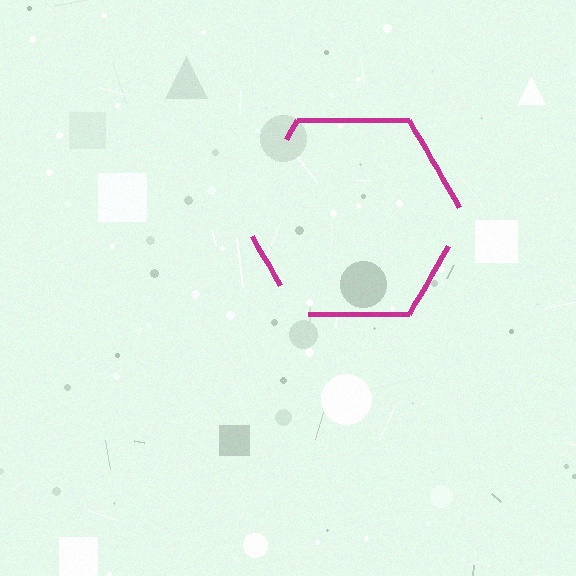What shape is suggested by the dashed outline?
The dashed outline suggests a hexagon.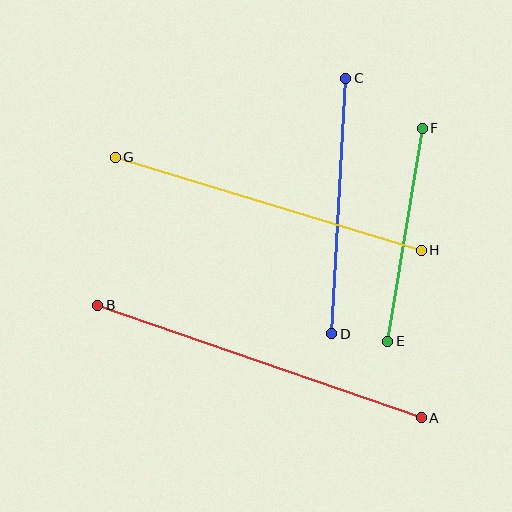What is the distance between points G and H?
The distance is approximately 320 pixels.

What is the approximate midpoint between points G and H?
The midpoint is at approximately (268, 204) pixels.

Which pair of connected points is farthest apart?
Points A and B are farthest apart.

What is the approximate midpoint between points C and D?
The midpoint is at approximately (339, 206) pixels.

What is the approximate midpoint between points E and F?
The midpoint is at approximately (405, 235) pixels.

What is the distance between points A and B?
The distance is approximately 342 pixels.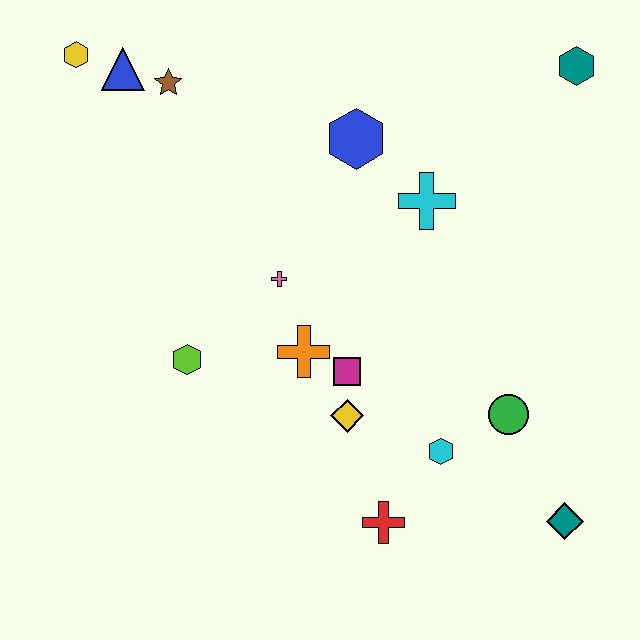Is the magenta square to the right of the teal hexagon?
No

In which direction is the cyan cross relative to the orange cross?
The cyan cross is above the orange cross.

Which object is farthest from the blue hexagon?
The teal diamond is farthest from the blue hexagon.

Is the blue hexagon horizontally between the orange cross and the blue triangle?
No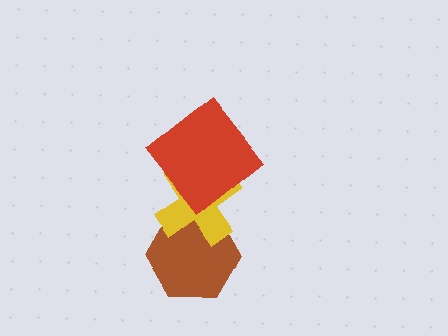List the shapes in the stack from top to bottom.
From top to bottom: the red diamond, the yellow cross, the brown hexagon.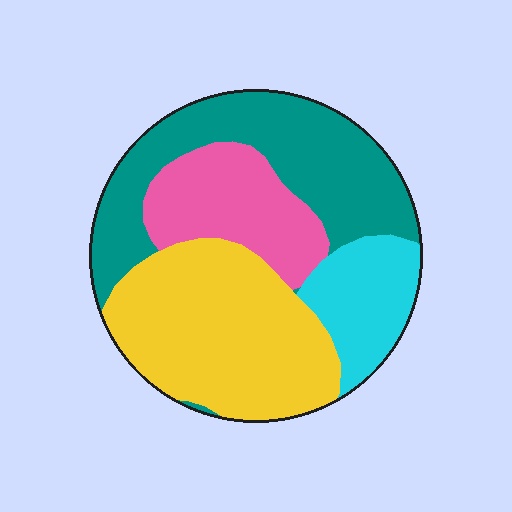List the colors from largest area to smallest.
From largest to smallest: yellow, teal, pink, cyan.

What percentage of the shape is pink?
Pink covers 18% of the shape.